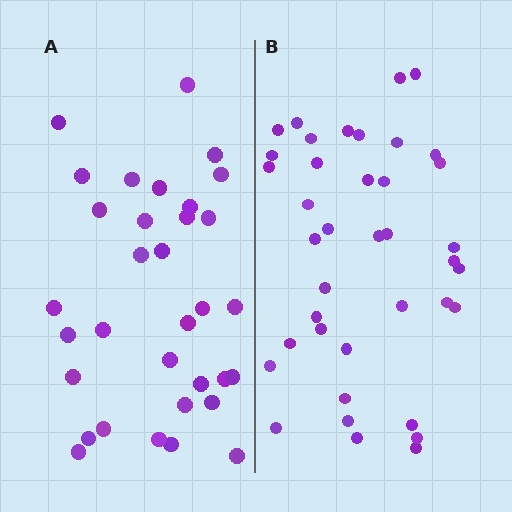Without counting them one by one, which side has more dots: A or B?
Region B (the right region) has more dots.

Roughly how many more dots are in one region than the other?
Region B has about 6 more dots than region A.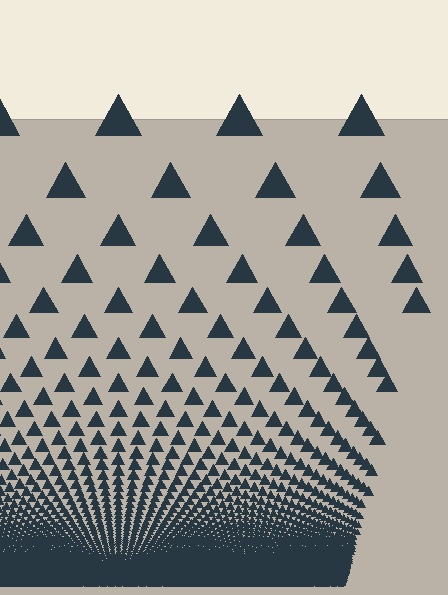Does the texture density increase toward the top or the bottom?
Density increases toward the bottom.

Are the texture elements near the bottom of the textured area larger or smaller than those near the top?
Smaller. The gradient is inverted — elements near the bottom are smaller and denser.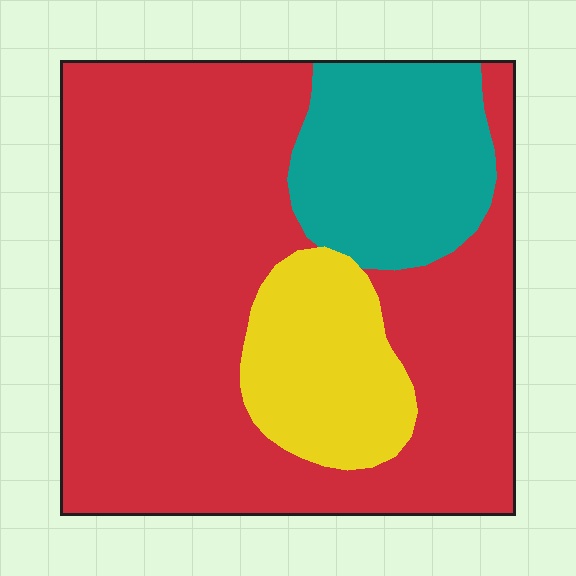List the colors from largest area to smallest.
From largest to smallest: red, teal, yellow.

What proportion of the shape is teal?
Teal takes up about one sixth (1/6) of the shape.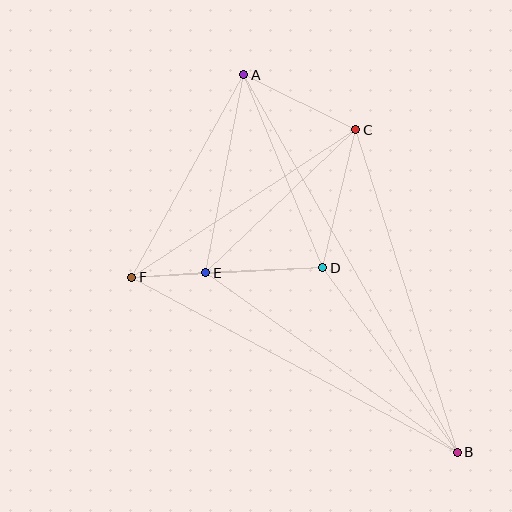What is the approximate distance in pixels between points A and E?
The distance between A and E is approximately 202 pixels.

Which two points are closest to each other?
Points E and F are closest to each other.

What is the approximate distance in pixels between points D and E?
The distance between D and E is approximately 117 pixels.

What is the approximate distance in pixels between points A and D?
The distance between A and D is approximately 208 pixels.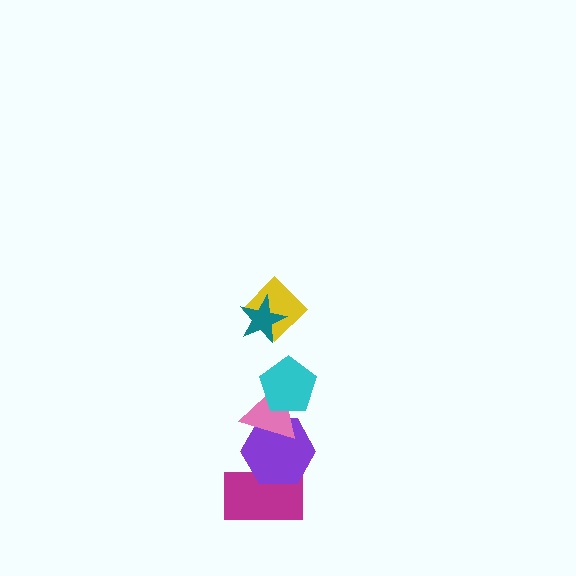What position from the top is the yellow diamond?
The yellow diamond is 2nd from the top.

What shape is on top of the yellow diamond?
The teal star is on top of the yellow diamond.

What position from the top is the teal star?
The teal star is 1st from the top.